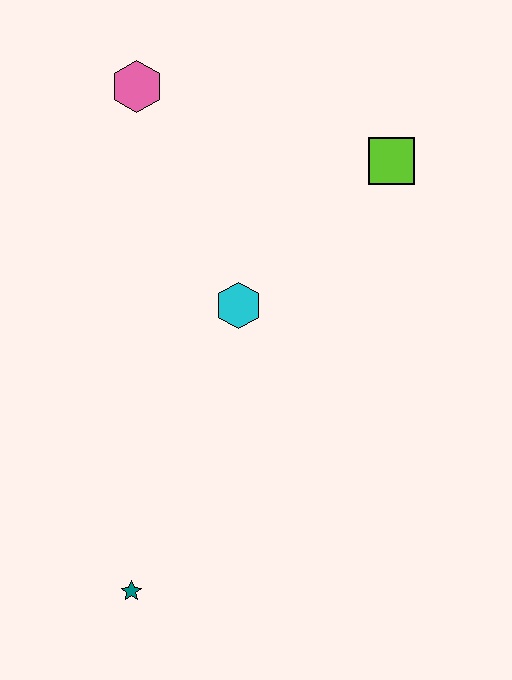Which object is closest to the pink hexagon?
The cyan hexagon is closest to the pink hexagon.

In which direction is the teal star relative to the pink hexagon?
The teal star is below the pink hexagon.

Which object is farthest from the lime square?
The teal star is farthest from the lime square.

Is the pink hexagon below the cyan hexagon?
No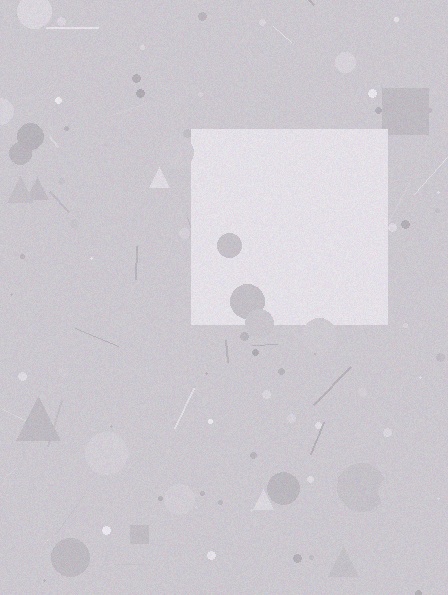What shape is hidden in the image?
A square is hidden in the image.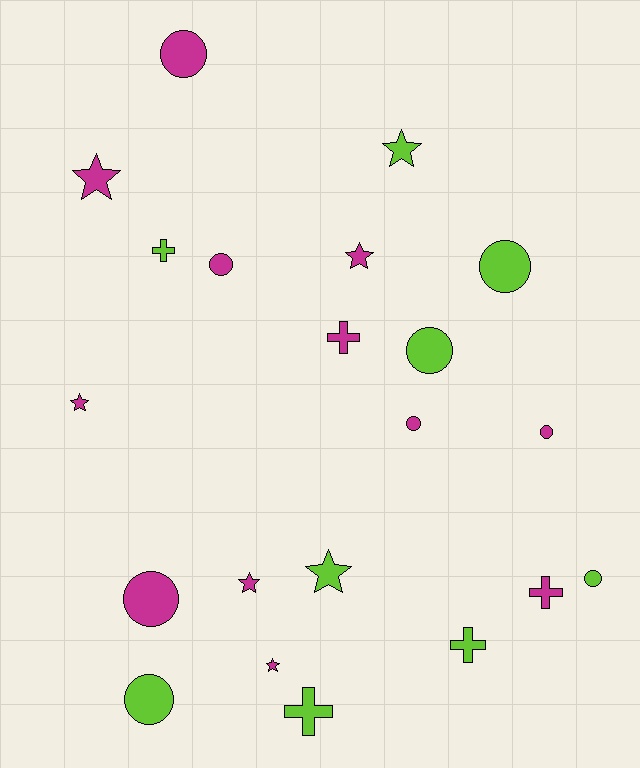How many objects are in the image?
There are 21 objects.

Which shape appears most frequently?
Circle, with 9 objects.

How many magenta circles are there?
There are 5 magenta circles.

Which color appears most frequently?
Magenta, with 12 objects.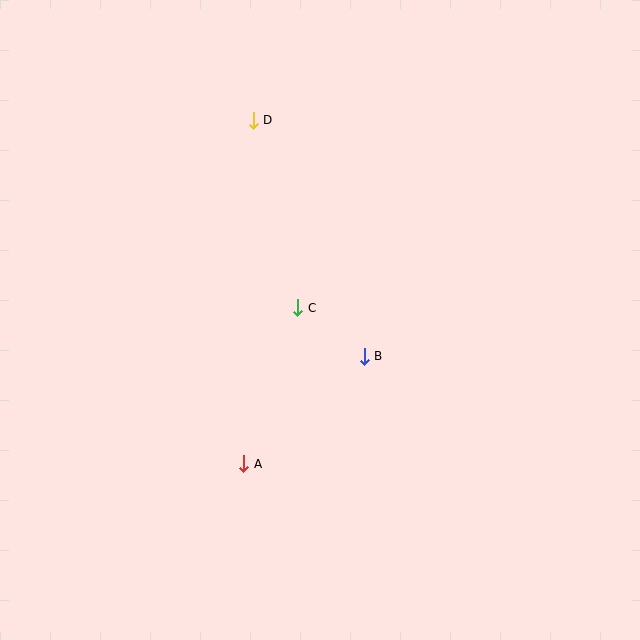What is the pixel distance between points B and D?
The distance between B and D is 261 pixels.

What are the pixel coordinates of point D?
Point D is at (253, 120).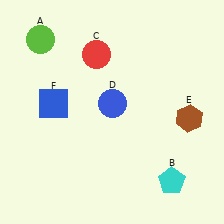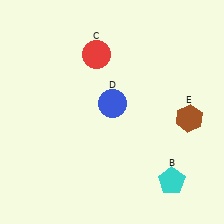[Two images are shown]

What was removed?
The blue square (F), the lime circle (A) were removed in Image 2.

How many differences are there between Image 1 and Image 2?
There are 2 differences between the two images.